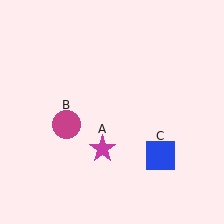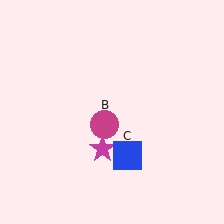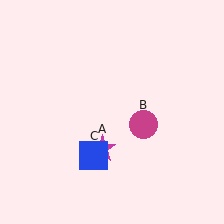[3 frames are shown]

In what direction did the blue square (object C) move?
The blue square (object C) moved left.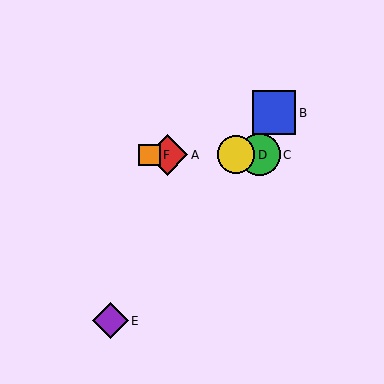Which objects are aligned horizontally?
Objects A, C, D, F are aligned horizontally.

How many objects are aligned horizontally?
4 objects (A, C, D, F) are aligned horizontally.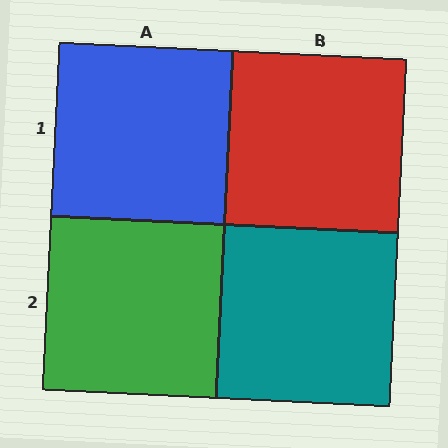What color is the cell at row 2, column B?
Teal.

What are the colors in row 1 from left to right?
Blue, red.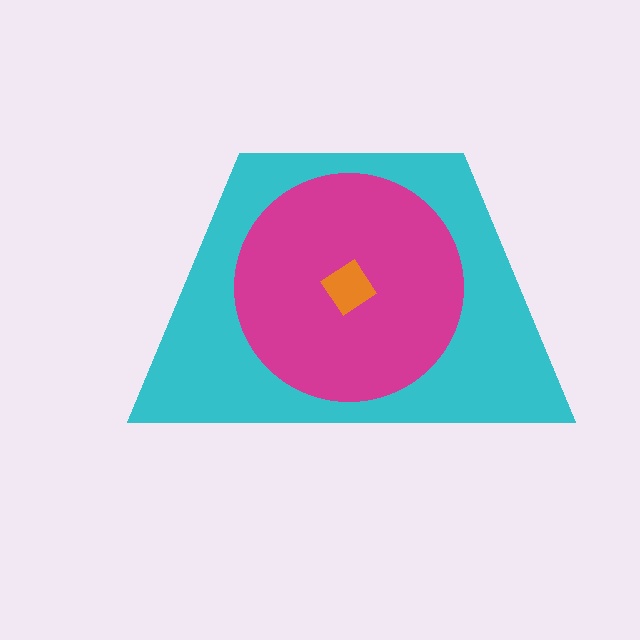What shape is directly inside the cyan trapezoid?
The magenta circle.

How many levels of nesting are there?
3.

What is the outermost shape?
The cyan trapezoid.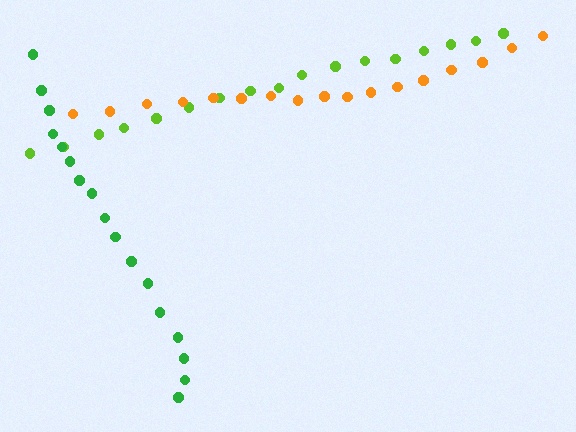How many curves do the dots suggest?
There are 3 distinct paths.